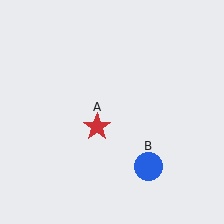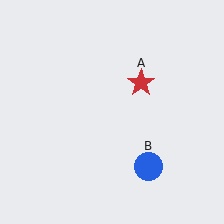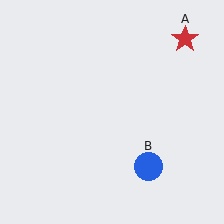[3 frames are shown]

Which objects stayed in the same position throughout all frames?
Blue circle (object B) remained stationary.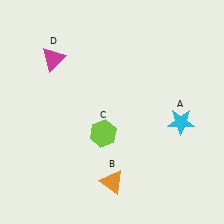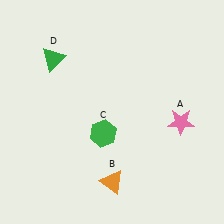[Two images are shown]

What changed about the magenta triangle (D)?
In Image 1, D is magenta. In Image 2, it changed to green.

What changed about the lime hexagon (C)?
In Image 1, C is lime. In Image 2, it changed to green.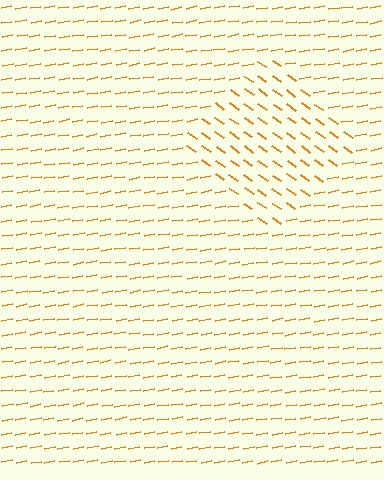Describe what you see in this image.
The image is filled with small orange line segments. A diamond region in the image has lines oriented differently from the surrounding lines, creating a visible texture boundary.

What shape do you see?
I see a diamond.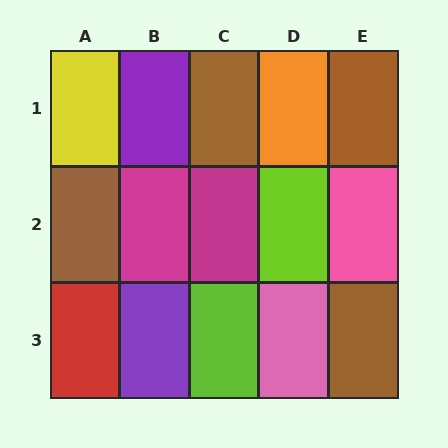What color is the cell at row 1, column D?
Orange.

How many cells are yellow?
1 cell is yellow.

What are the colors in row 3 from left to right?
Red, purple, lime, pink, brown.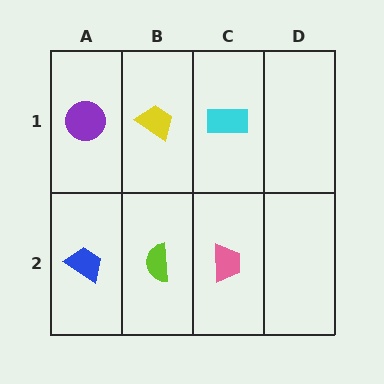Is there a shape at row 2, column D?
No, that cell is empty.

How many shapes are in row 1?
3 shapes.